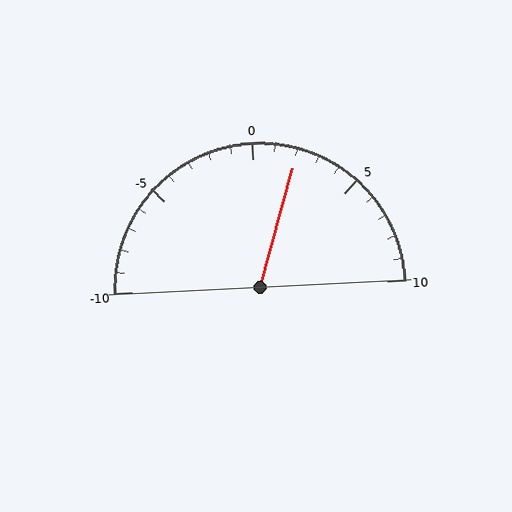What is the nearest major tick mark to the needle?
The nearest major tick mark is 0.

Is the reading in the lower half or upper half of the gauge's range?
The reading is in the upper half of the range (-10 to 10).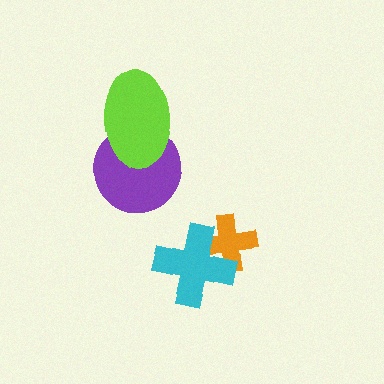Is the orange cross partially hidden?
Yes, it is partially covered by another shape.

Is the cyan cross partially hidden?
No, no other shape covers it.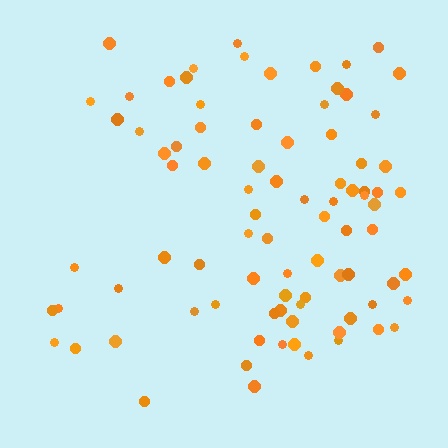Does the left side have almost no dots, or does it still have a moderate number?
Still a moderate number, just noticeably fewer than the right.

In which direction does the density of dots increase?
From left to right, with the right side densest.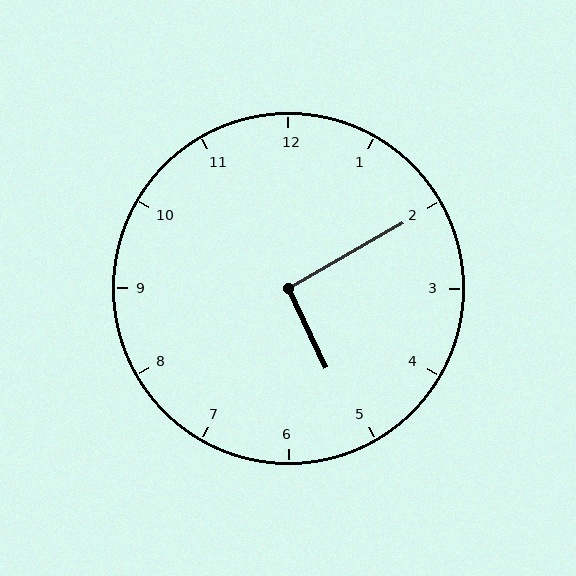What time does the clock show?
5:10.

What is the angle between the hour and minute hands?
Approximately 95 degrees.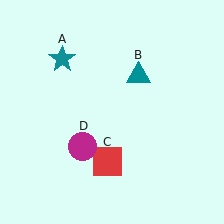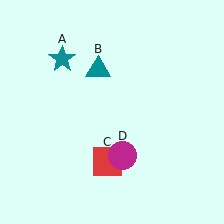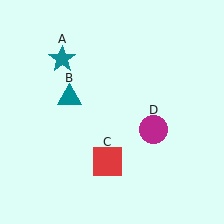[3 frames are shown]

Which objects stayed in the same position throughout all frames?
Teal star (object A) and red square (object C) remained stationary.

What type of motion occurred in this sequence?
The teal triangle (object B), magenta circle (object D) rotated counterclockwise around the center of the scene.